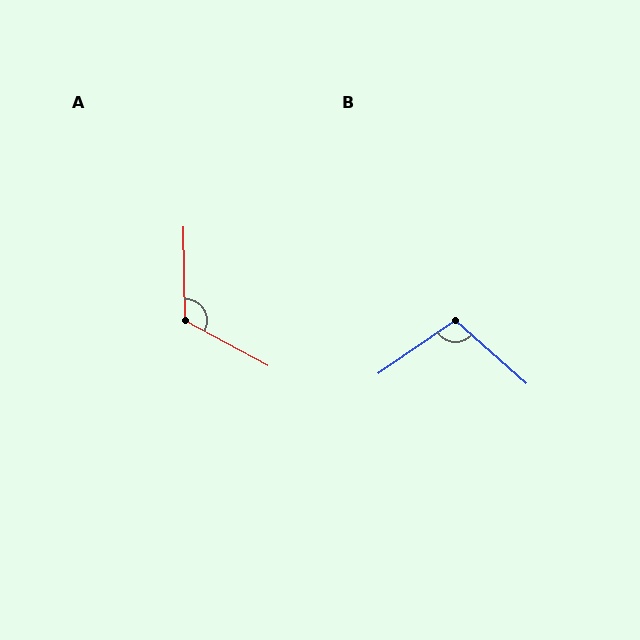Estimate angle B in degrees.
Approximately 104 degrees.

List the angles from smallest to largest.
B (104°), A (119°).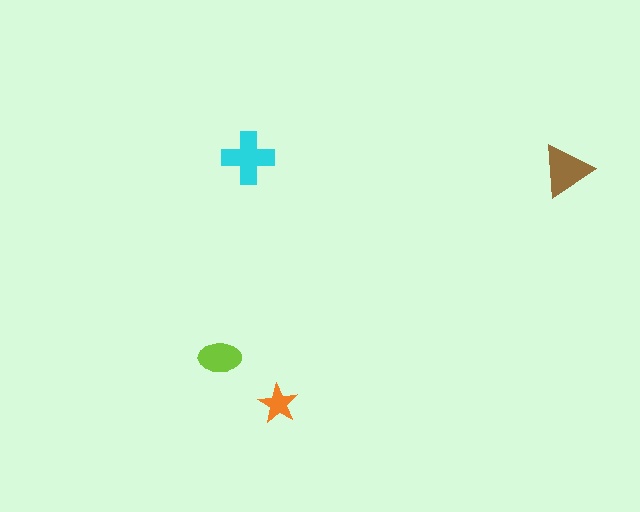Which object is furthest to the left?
The lime ellipse is leftmost.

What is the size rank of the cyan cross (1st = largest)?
1st.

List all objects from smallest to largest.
The orange star, the lime ellipse, the brown triangle, the cyan cross.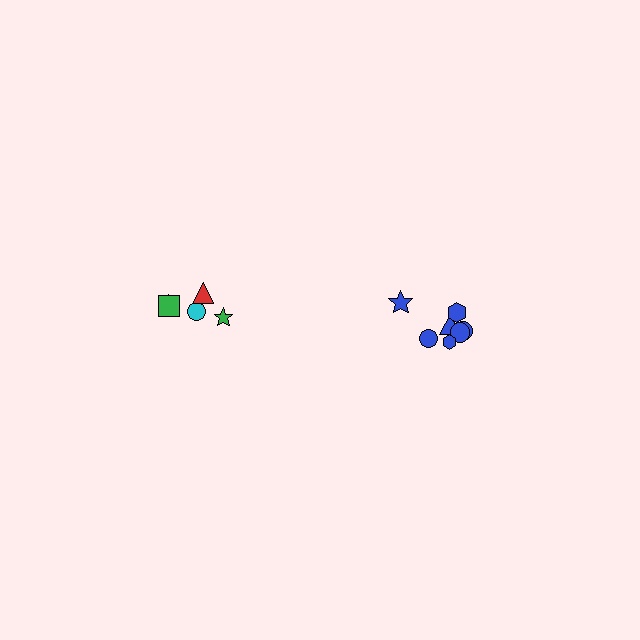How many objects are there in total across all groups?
There are 12 objects.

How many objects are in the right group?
There are 7 objects.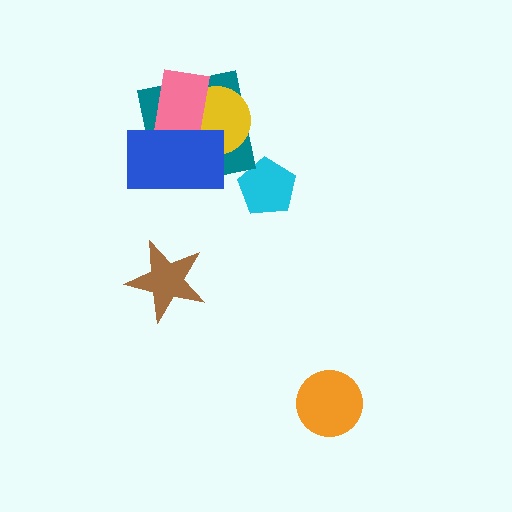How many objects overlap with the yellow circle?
3 objects overlap with the yellow circle.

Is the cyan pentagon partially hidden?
No, no other shape covers it.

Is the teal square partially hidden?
Yes, it is partially covered by another shape.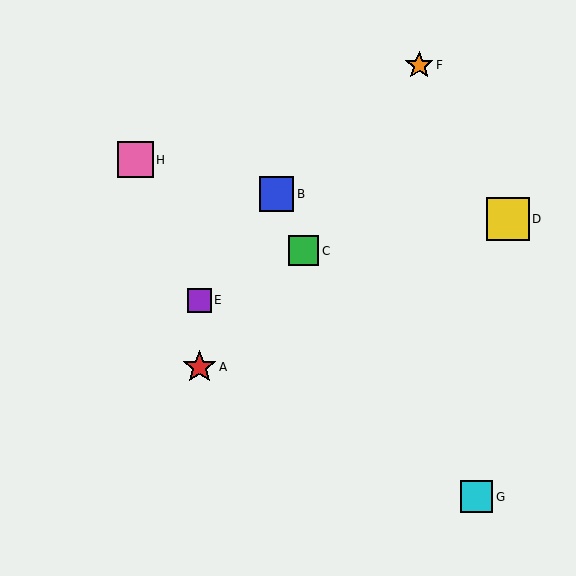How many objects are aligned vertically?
2 objects (A, E) are aligned vertically.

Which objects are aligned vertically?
Objects A, E are aligned vertically.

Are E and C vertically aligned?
No, E is at x≈200 and C is at x≈304.